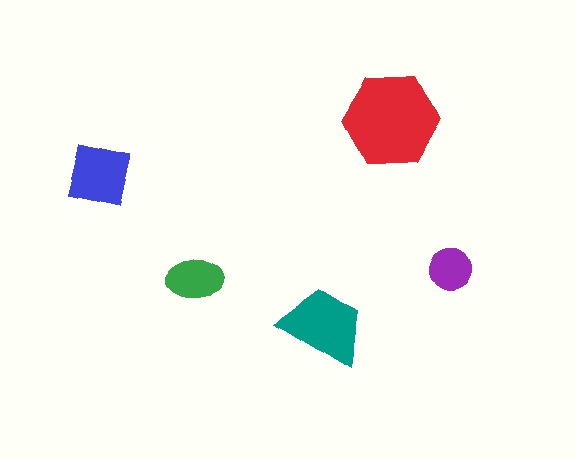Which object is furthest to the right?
The purple circle is rightmost.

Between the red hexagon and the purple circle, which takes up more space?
The red hexagon.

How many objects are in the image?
There are 5 objects in the image.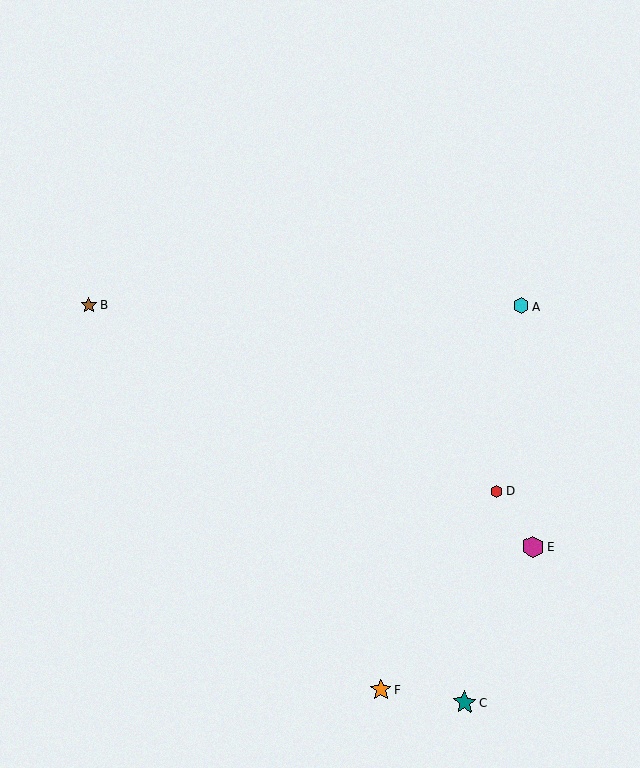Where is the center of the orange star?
The center of the orange star is at (381, 690).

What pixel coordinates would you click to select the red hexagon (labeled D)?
Click at (497, 491) to select the red hexagon D.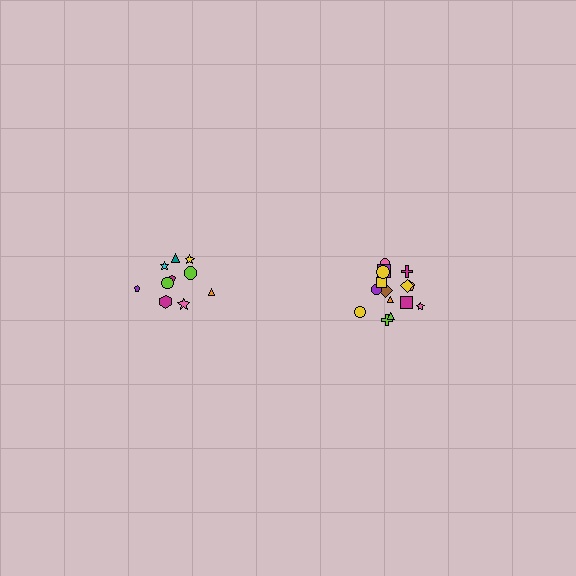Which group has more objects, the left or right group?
The right group.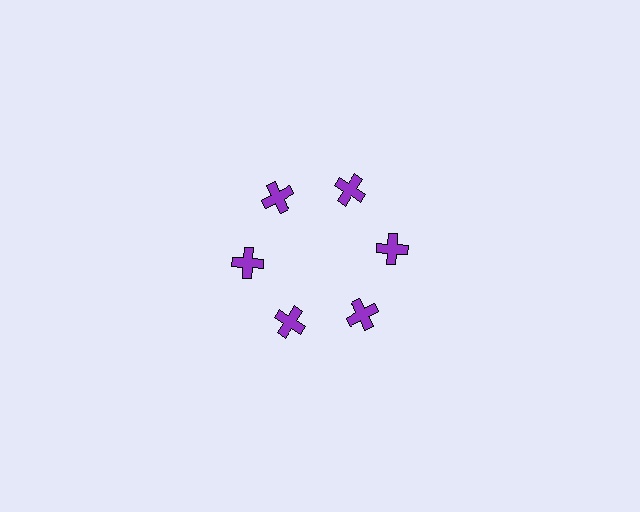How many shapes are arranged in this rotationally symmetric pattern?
There are 6 shapes, arranged in 6 groups of 1.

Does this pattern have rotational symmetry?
Yes, this pattern has 6-fold rotational symmetry. It looks the same after rotating 60 degrees around the center.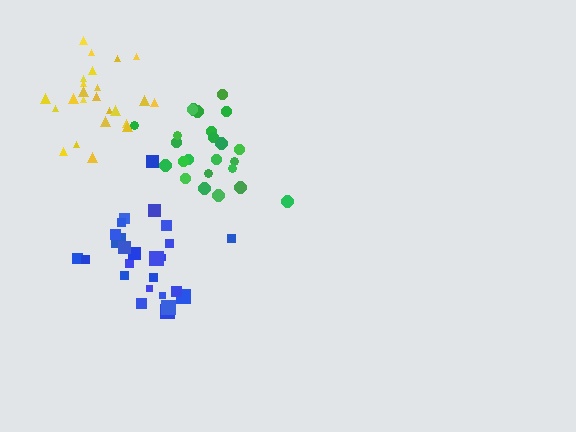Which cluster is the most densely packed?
Yellow.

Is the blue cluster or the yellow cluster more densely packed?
Yellow.